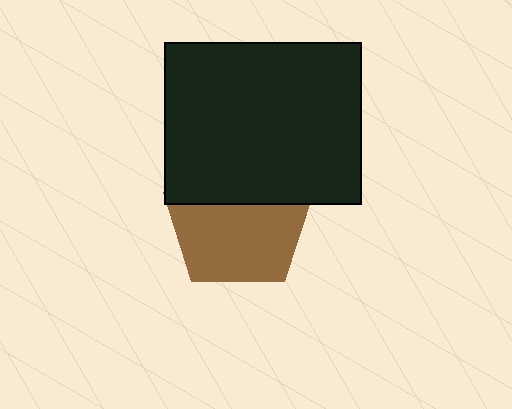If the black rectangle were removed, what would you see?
You would see the complete brown pentagon.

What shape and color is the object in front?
The object in front is a black rectangle.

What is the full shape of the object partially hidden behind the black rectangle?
The partially hidden object is a brown pentagon.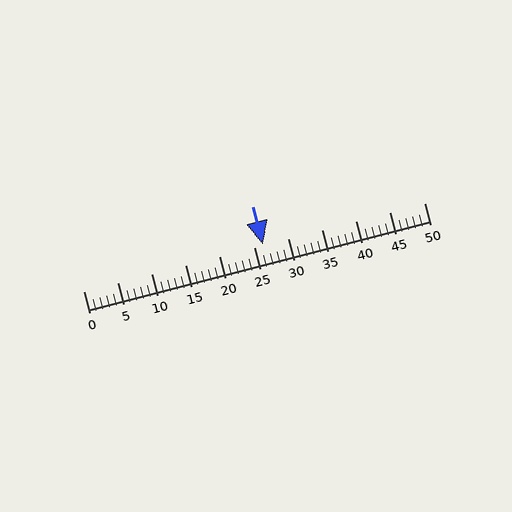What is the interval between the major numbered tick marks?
The major tick marks are spaced 5 units apart.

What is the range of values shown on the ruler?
The ruler shows values from 0 to 50.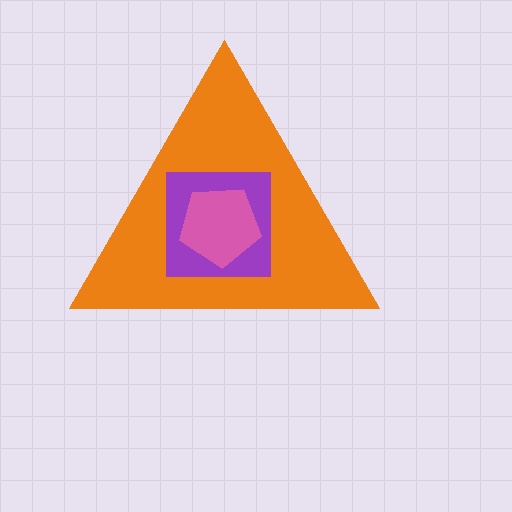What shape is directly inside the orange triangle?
The purple square.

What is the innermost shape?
The pink pentagon.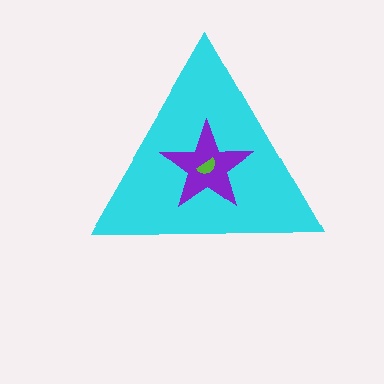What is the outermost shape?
The cyan triangle.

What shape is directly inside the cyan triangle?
The purple star.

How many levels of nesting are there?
3.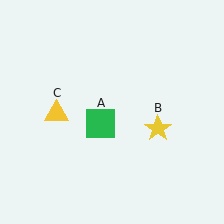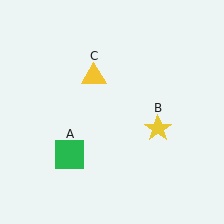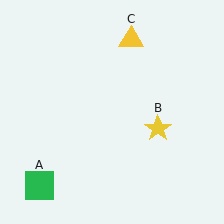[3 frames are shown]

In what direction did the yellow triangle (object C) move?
The yellow triangle (object C) moved up and to the right.